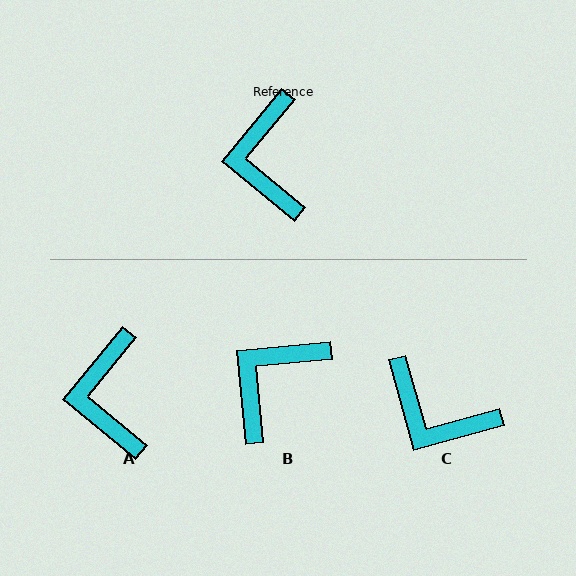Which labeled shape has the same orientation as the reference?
A.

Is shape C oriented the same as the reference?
No, it is off by about 55 degrees.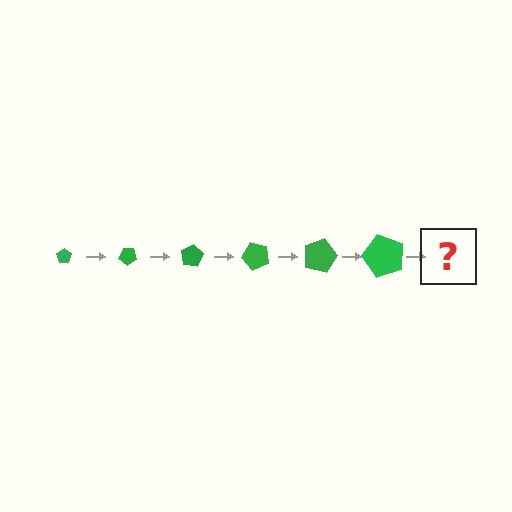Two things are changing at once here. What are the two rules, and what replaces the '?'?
The two rules are that the pentagon grows larger each step and it rotates 40 degrees each step. The '?' should be a pentagon, larger than the previous one and rotated 240 degrees from the start.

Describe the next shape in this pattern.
It should be a pentagon, larger than the previous one and rotated 240 degrees from the start.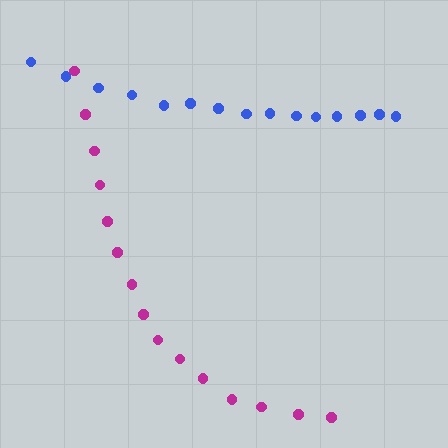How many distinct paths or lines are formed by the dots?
There are 2 distinct paths.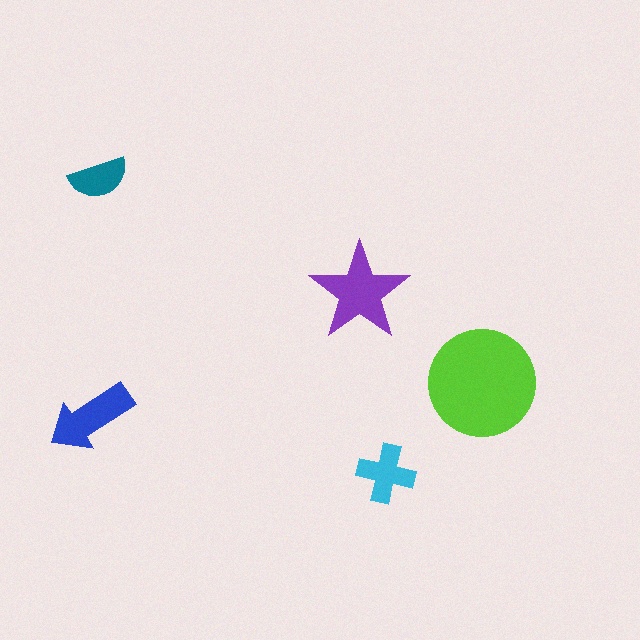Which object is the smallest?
The teal semicircle.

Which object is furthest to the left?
The blue arrow is leftmost.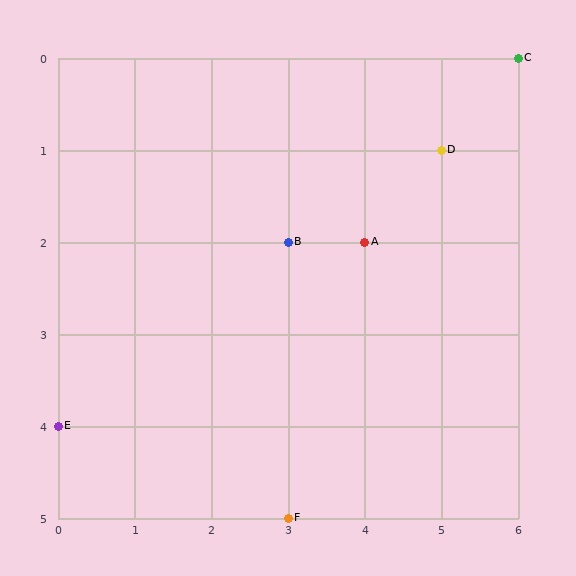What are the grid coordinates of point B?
Point B is at grid coordinates (3, 2).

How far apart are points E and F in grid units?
Points E and F are 3 columns and 1 row apart (about 3.2 grid units diagonally).